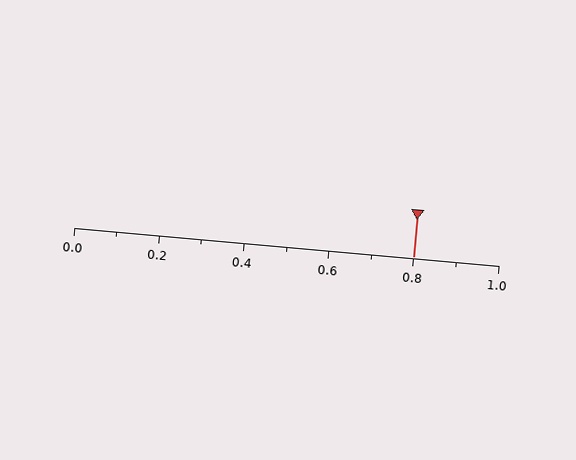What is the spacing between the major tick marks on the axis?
The major ticks are spaced 0.2 apart.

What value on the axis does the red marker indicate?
The marker indicates approximately 0.8.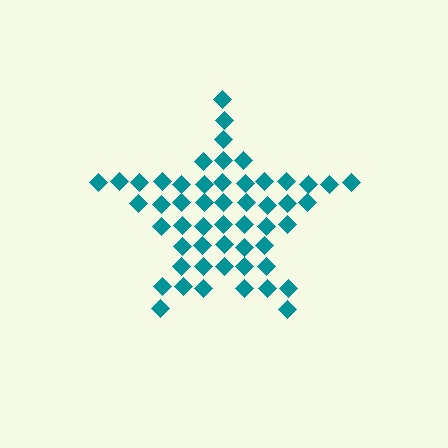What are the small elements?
The small elements are diamonds.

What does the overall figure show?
The overall figure shows a star.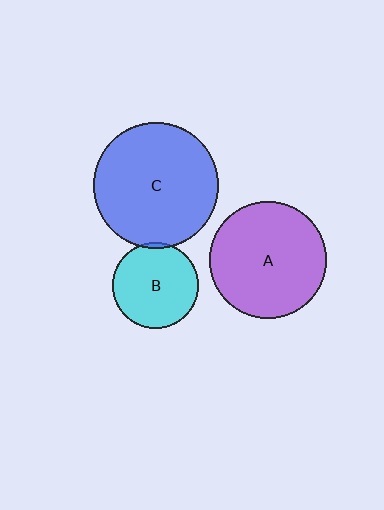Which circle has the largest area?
Circle C (blue).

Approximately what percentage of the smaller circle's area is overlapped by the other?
Approximately 5%.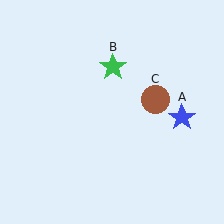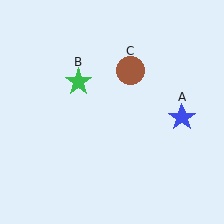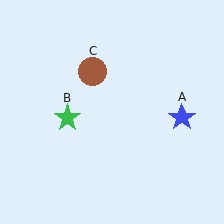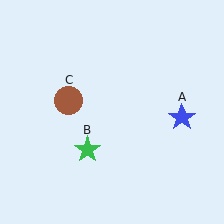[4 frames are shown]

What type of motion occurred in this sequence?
The green star (object B), brown circle (object C) rotated counterclockwise around the center of the scene.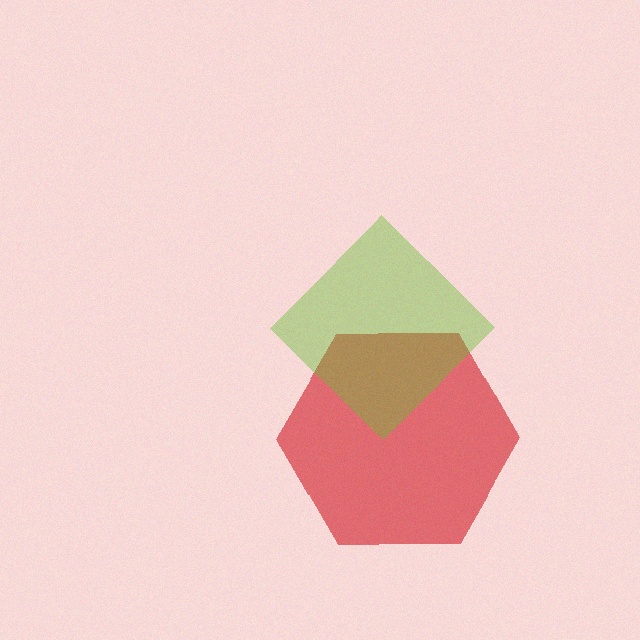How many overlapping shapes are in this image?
There are 2 overlapping shapes in the image.